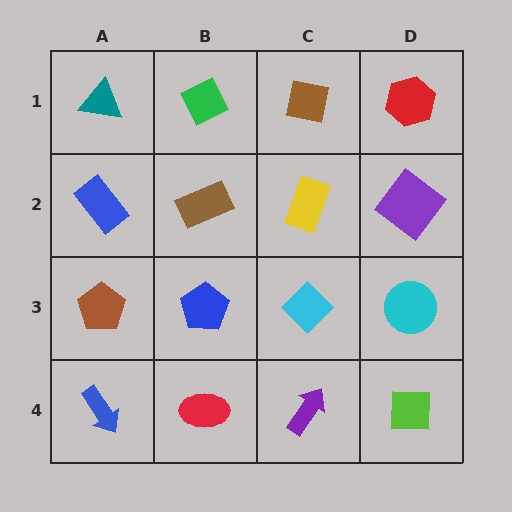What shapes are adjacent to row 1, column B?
A brown rectangle (row 2, column B), a teal triangle (row 1, column A), a brown square (row 1, column C).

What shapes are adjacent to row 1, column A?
A blue rectangle (row 2, column A), a green diamond (row 1, column B).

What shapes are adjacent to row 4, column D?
A cyan circle (row 3, column D), a purple arrow (row 4, column C).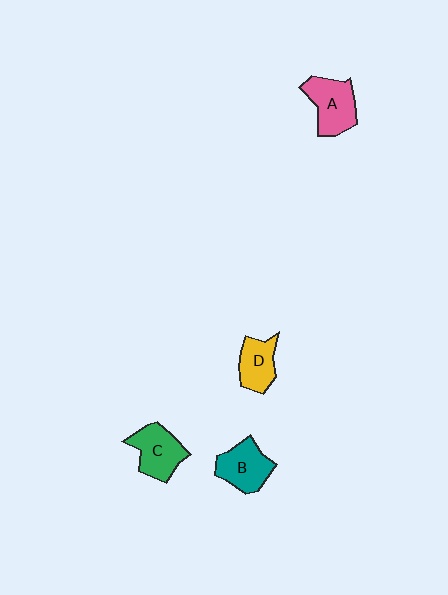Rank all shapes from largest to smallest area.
From largest to smallest: A (pink), C (green), B (teal), D (yellow).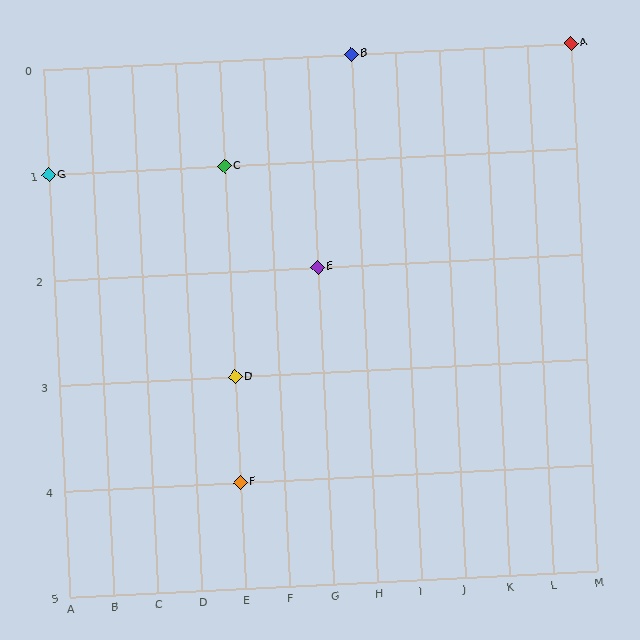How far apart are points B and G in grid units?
Points B and G are 7 columns and 1 row apart (about 7.1 grid units diagonally).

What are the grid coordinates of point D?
Point D is at grid coordinates (E, 3).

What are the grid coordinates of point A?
Point A is at grid coordinates (M, 0).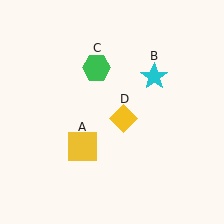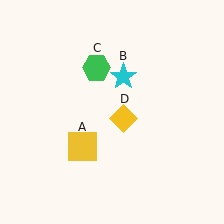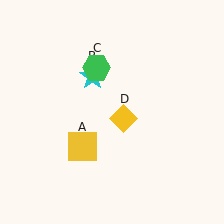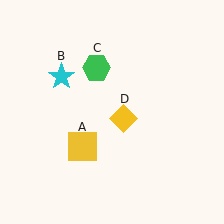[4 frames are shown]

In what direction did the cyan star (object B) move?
The cyan star (object B) moved left.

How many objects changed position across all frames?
1 object changed position: cyan star (object B).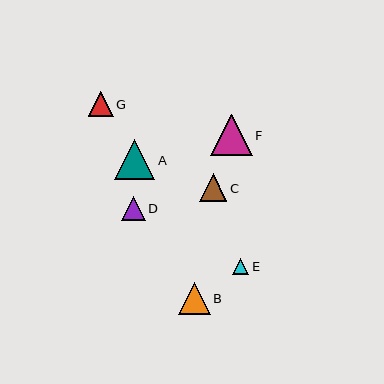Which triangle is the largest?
Triangle F is the largest with a size of approximately 42 pixels.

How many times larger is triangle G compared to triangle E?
Triangle G is approximately 1.5 times the size of triangle E.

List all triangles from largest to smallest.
From largest to smallest: F, A, B, C, G, D, E.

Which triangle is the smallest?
Triangle E is the smallest with a size of approximately 16 pixels.